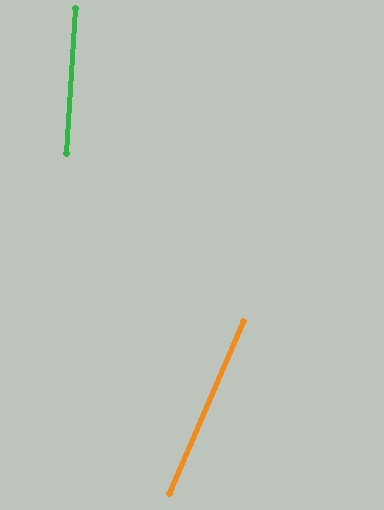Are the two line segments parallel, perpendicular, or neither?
Neither parallel nor perpendicular — they differ by about 20°.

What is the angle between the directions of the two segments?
Approximately 20 degrees.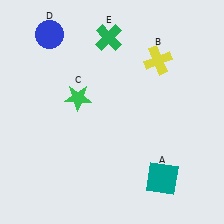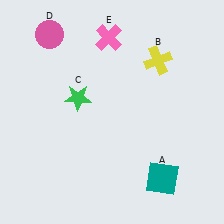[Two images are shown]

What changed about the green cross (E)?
In Image 1, E is green. In Image 2, it changed to pink.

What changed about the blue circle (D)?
In Image 1, D is blue. In Image 2, it changed to pink.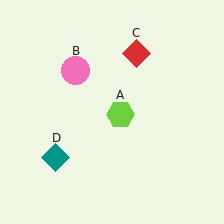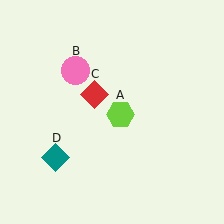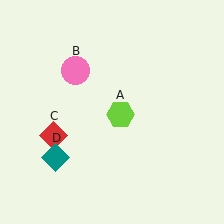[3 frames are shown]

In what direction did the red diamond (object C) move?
The red diamond (object C) moved down and to the left.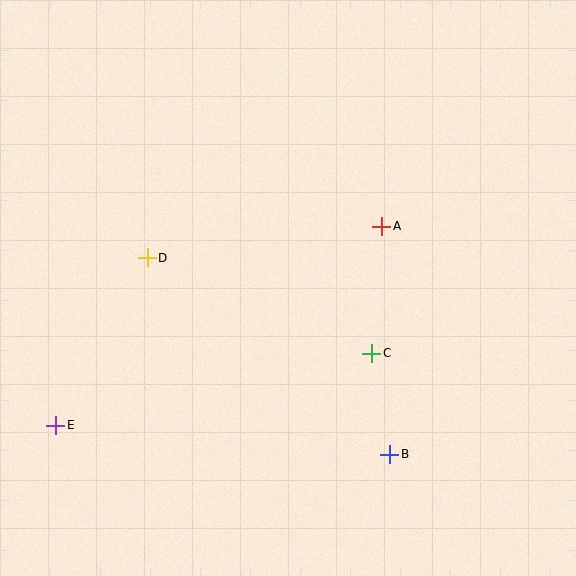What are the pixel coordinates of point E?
Point E is at (56, 425).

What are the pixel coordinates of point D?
Point D is at (147, 258).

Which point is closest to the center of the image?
Point C at (372, 353) is closest to the center.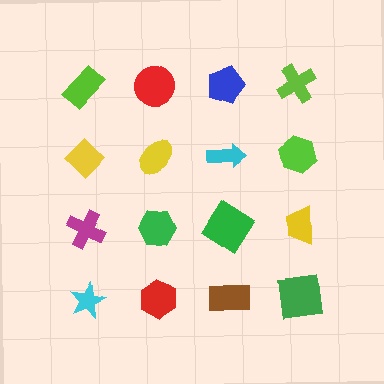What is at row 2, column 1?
A yellow diamond.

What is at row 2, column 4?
A lime hexagon.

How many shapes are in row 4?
4 shapes.